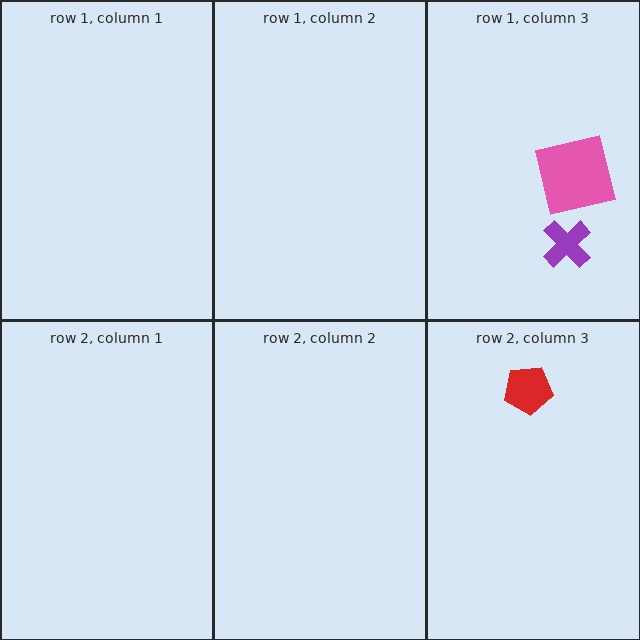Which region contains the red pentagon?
The row 2, column 3 region.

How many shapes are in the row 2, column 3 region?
1.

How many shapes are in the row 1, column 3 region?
2.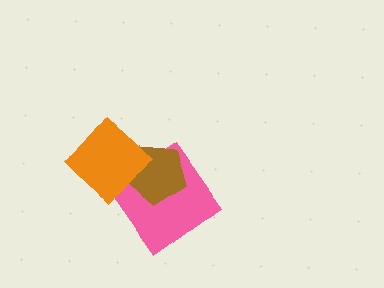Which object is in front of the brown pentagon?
The orange diamond is in front of the brown pentagon.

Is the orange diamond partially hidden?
No, no other shape covers it.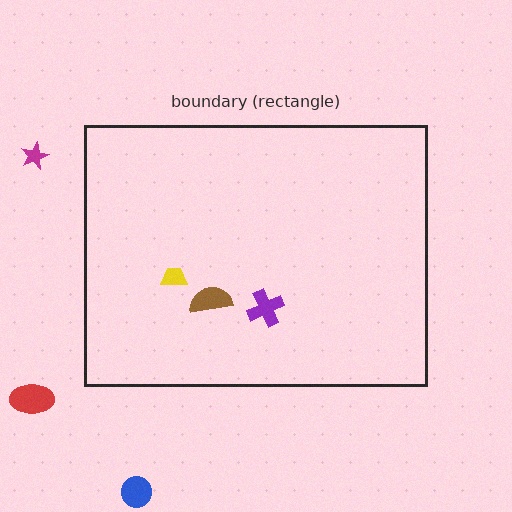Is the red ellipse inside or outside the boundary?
Outside.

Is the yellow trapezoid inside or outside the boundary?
Inside.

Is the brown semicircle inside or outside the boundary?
Inside.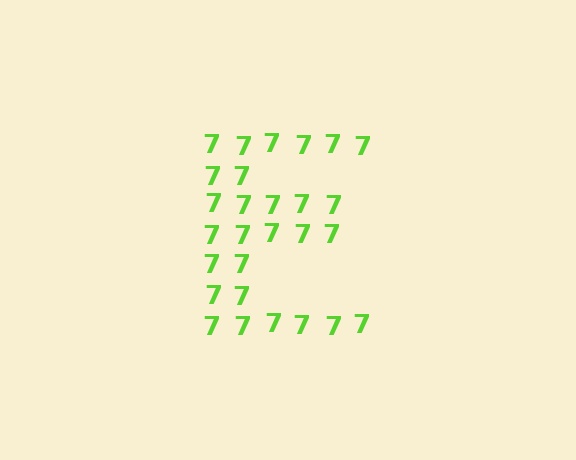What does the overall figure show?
The overall figure shows the letter E.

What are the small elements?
The small elements are digit 7's.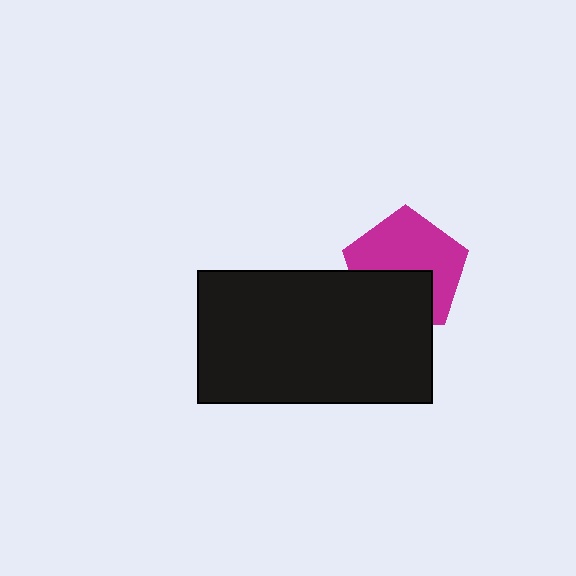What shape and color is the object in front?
The object in front is a black rectangle.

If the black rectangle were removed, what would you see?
You would see the complete magenta pentagon.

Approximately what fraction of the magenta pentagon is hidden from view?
Roughly 40% of the magenta pentagon is hidden behind the black rectangle.